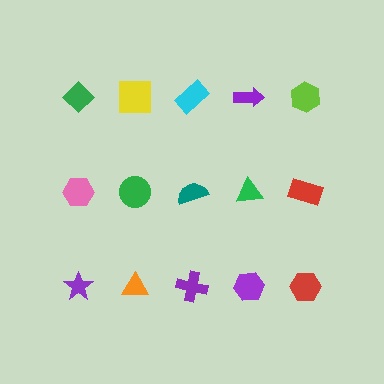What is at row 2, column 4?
A green triangle.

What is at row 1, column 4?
A purple arrow.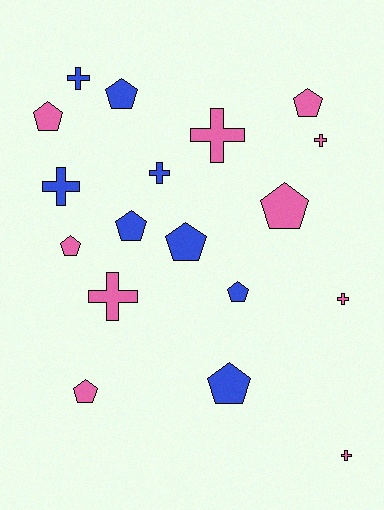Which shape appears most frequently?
Pentagon, with 10 objects.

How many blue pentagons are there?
There are 5 blue pentagons.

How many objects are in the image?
There are 18 objects.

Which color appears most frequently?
Pink, with 10 objects.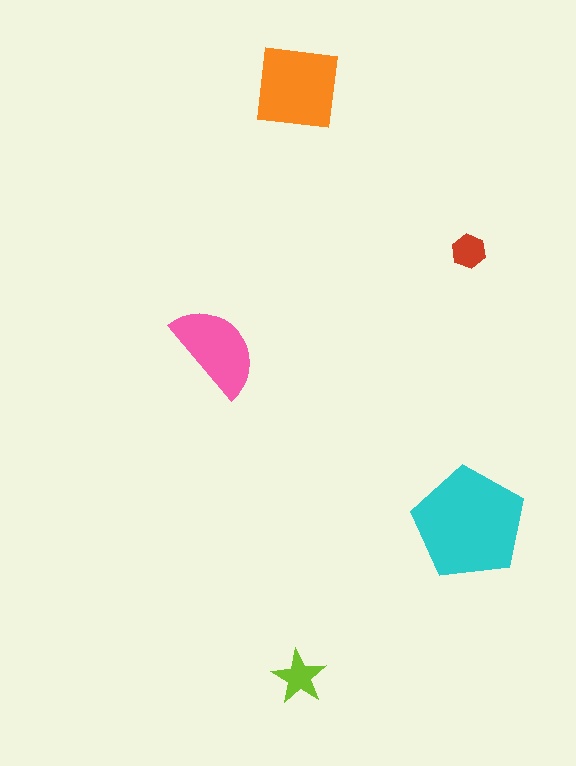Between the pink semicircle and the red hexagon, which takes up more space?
The pink semicircle.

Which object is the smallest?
The red hexagon.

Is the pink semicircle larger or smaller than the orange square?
Smaller.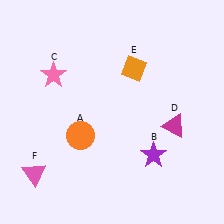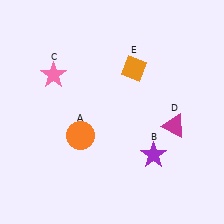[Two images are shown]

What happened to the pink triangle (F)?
The pink triangle (F) was removed in Image 2. It was in the bottom-left area of Image 1.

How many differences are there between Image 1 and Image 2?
There is 1 difference between the two images.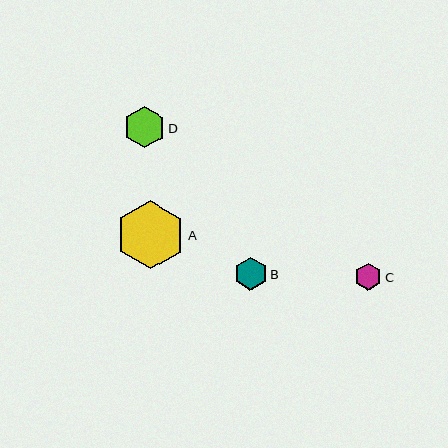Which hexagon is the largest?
Hexagon A is the largest with a size of approximately 68 pixels.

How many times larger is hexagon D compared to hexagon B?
Hexagon D is approximately 1.3 times the size of hexagon B.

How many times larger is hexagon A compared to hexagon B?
Hexagon A is approximately 2.1 times the size of hexagon B.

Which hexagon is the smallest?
Hexagon C is the smallest with a size of approximately 27 pixels.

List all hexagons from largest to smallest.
From largest to smallest: A, D, B, C.